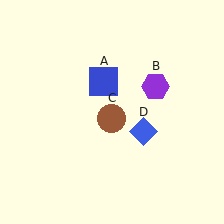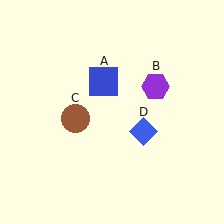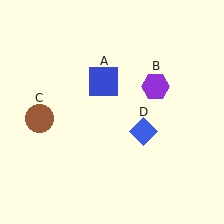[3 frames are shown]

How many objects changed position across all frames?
1 object changed position: brown circle (object C).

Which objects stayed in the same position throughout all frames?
Blue square (object A) and purple hexagon (object B) and blue diamond (object D) remained stationary.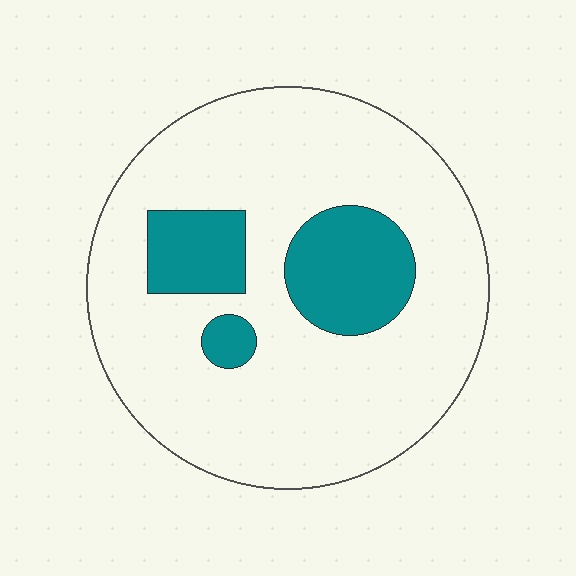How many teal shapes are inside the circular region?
3.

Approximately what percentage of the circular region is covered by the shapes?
Approximately 20%.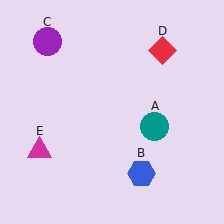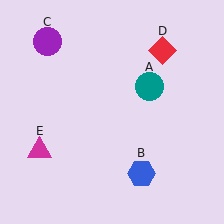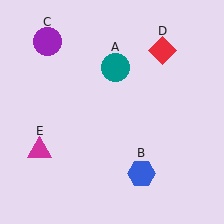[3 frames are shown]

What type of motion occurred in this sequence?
The teal circle (object A) rotated counterclockwise around the center of the scene.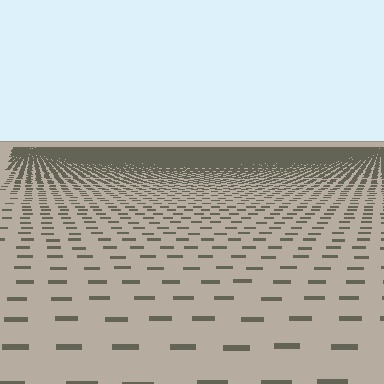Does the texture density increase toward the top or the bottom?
Density increases toward the top.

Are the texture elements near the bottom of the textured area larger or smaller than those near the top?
Larger. Near the bottom, elements are closer to the viewer and appear at a bigger on-screen size.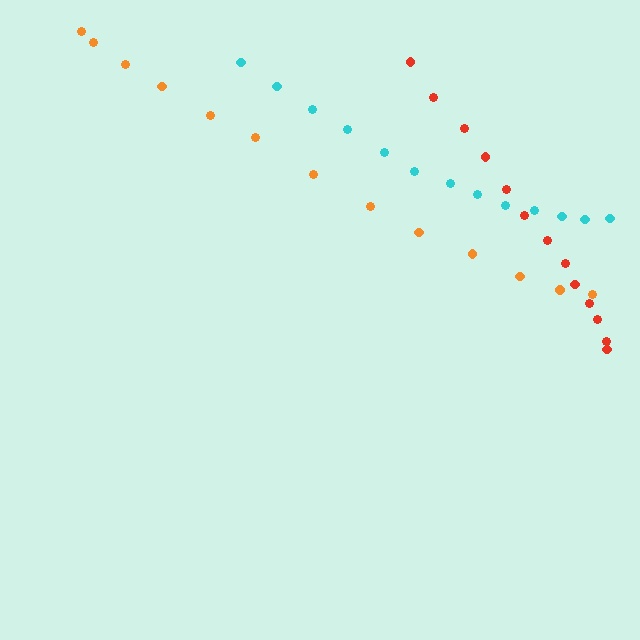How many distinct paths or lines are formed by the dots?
There are 3 distinct paths.